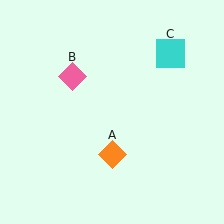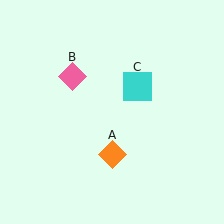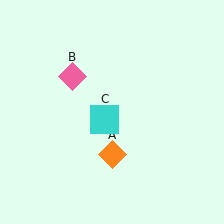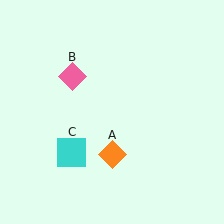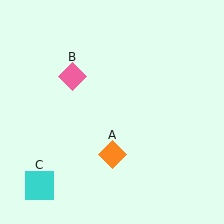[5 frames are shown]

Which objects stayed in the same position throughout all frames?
Orange diamond (object A) and pink diamond (object B) remained stationary.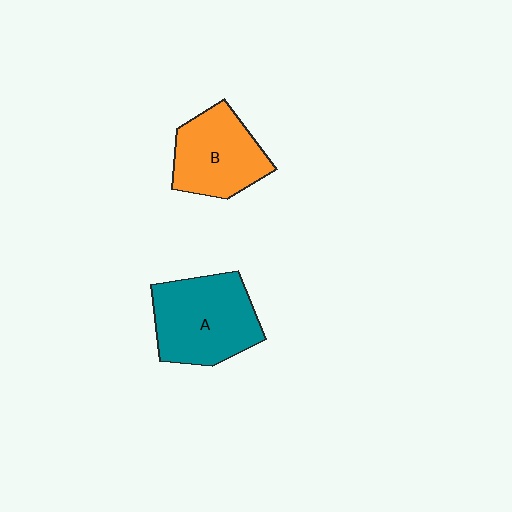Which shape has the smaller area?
Shape B (orange).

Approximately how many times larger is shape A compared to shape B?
Approximately 1.2 times.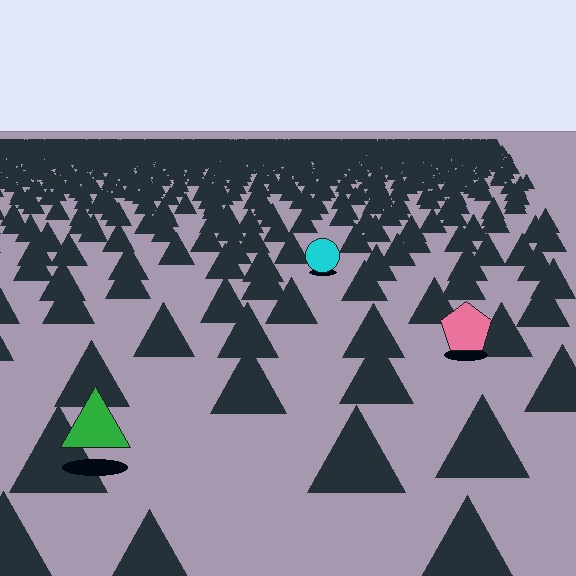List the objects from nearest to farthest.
From nearest to farthest: the green triangle, the pink pentagon, the cyan circle.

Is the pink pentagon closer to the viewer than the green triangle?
No. The green triangle is closer — you can tell from the texture gradient: the ground texture is coarser near it.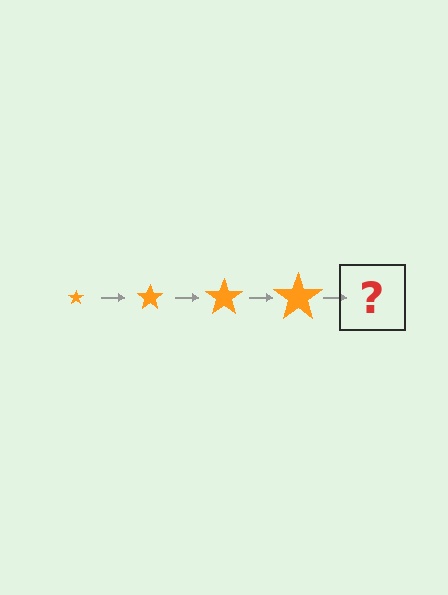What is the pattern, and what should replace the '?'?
The pattern is that the star gets progressively larger each step. The '?' should be an orange star, larger than the previous one.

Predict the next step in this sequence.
The next step is an orange star, larger than the previous one.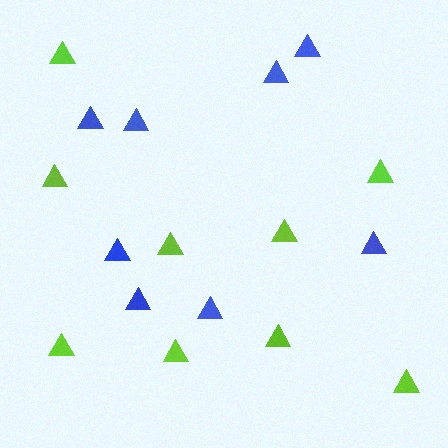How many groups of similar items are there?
There are 2 groups: one group of blue triangles (8) and one group of lime triangles (9).